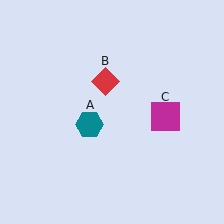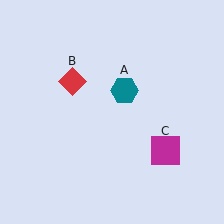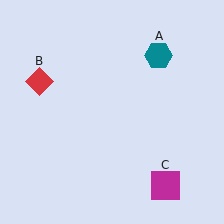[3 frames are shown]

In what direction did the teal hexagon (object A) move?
The teal hexagon (object A) moved up and to the right.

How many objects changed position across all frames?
3 objects changed position: teal hexagon (object A), red diamond (object B), magenta square (object C).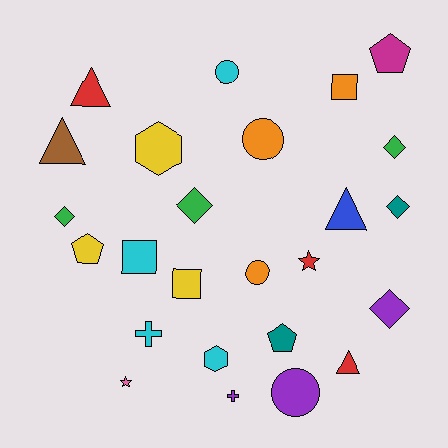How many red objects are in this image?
There are 3 red objects.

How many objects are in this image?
There are 25 objects.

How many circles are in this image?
There are 4 circles.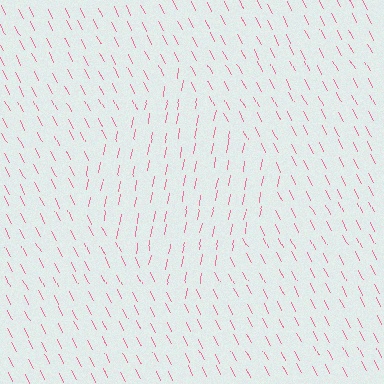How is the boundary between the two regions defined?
The boundary is defined purely by a change in line orientation (approximately 37 degrees difference). All lines are the same color and thickness.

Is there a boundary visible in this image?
Yes, there is a texture boundary formed by a change in line orientation.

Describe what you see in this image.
The image is filled with small pink line segments. A diamond region in the image has lines oriented differently from the surrounding lines, creating a visible texture boundary.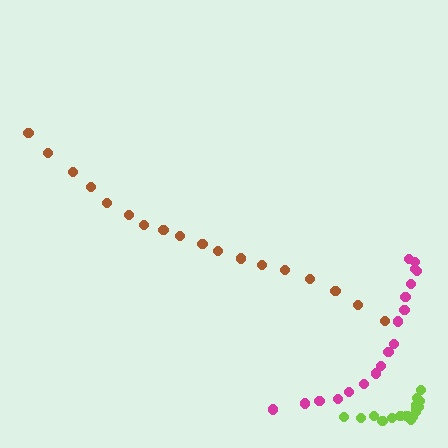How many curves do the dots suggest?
There are 3 distinct paths.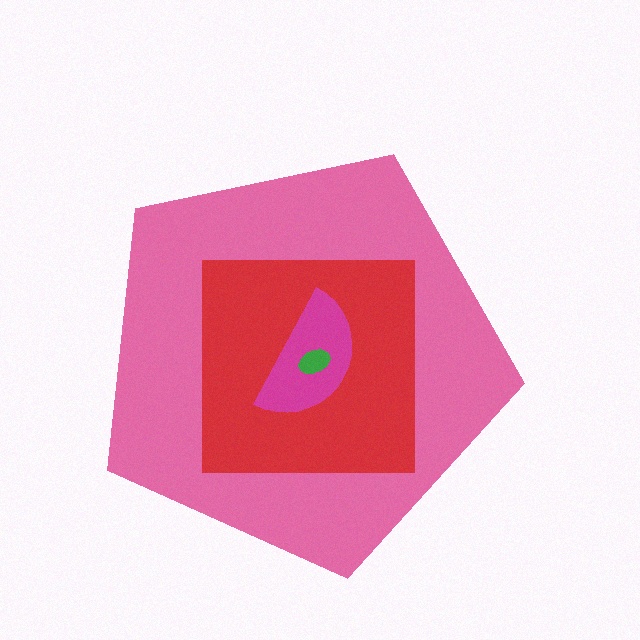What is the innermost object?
The green ellipse.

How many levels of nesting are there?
4.